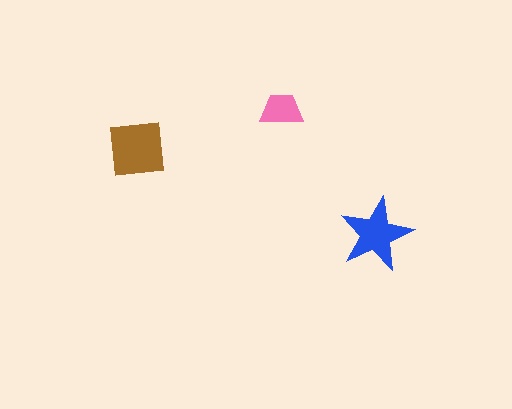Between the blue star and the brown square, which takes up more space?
The brown square.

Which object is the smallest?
The pink trapezoid.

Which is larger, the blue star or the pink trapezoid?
The blue star.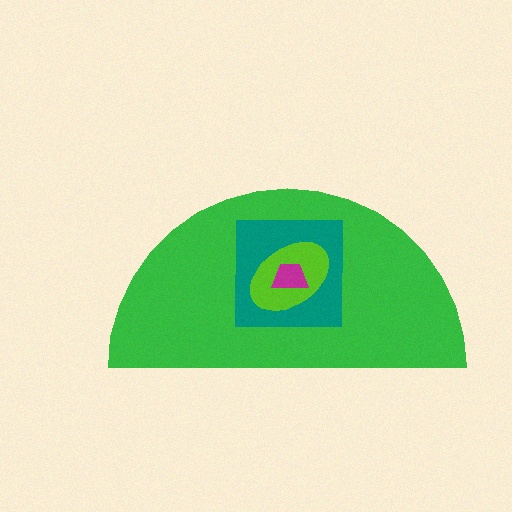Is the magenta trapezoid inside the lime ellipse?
Yes.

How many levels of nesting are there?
4.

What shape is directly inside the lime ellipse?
The magenta trapezoid.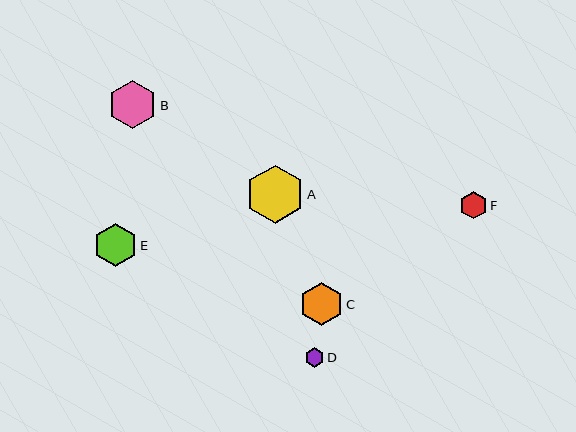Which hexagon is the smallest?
Hexagon D is the smallest with a size of approximately 19 pixels.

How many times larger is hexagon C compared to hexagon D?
Hexagon C is approximately 2.2 times the size of hexagon D.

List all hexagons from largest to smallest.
From largest to smallest: A, B, C, E, F, D.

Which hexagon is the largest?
Hexagon A is the largest with a size of approximately 59 pixels.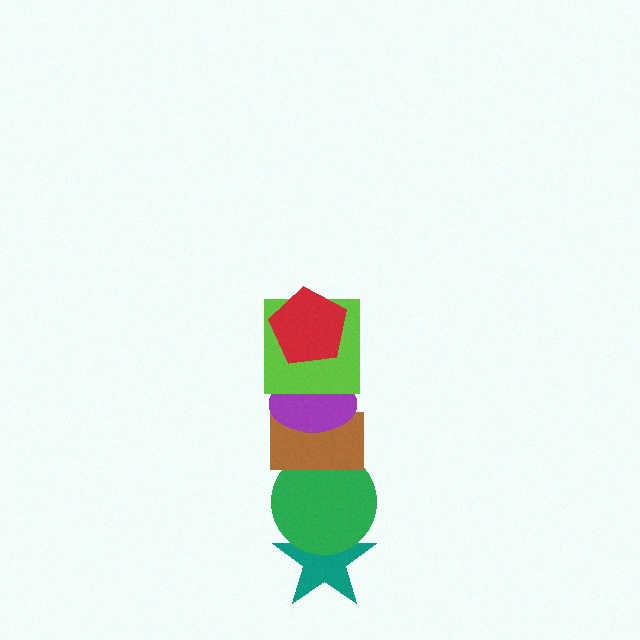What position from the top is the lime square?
The lime square is 2nd from the top.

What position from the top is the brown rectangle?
The brown rectangle is 4th from the top.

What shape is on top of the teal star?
The green circle is on top of the teal star.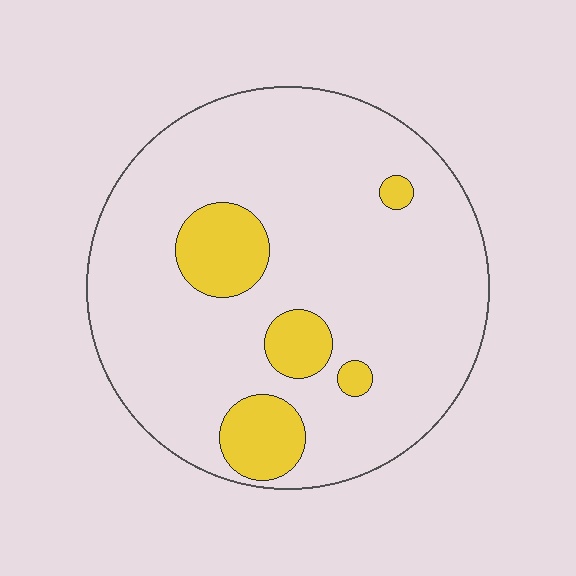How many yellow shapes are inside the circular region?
5.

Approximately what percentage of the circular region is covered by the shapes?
Approximately 15%.